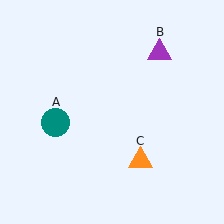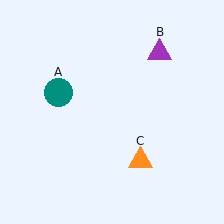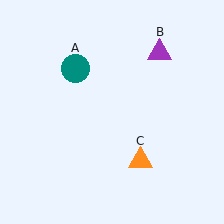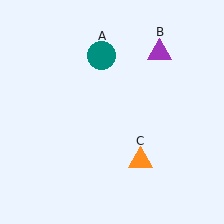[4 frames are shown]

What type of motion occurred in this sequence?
The teal circle (object A) rotated clockwise around the center of the scene.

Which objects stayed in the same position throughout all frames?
Purple triangle (object B) and orange triangle (object C) remained stationary.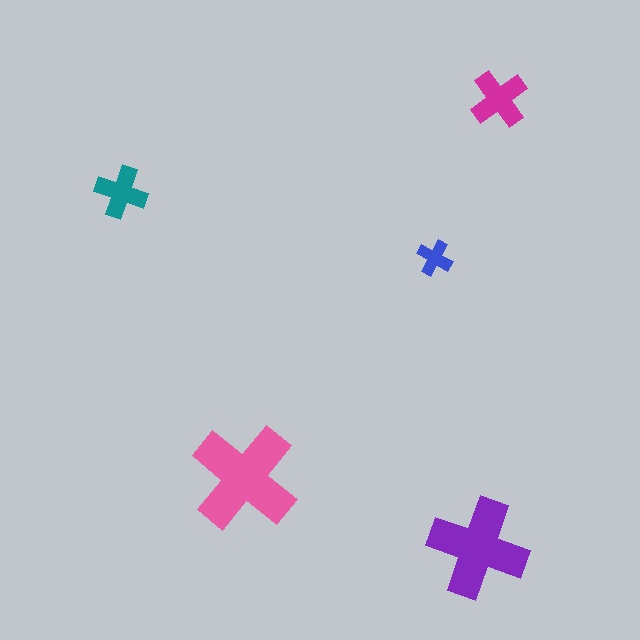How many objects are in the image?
There are 5 objects in the image.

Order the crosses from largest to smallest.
the pink one, the purple one, the magenta one, the teal one, the blue one.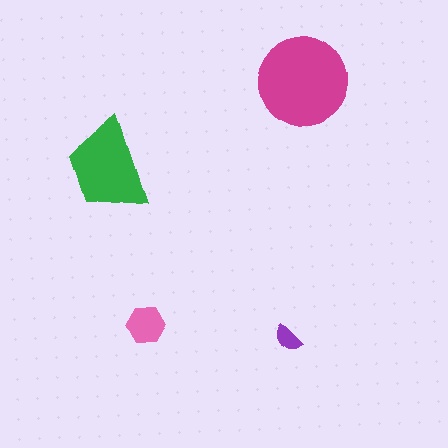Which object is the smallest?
The purple semicircle.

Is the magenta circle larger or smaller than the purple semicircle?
Larger.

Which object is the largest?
The magenta circle.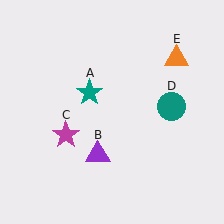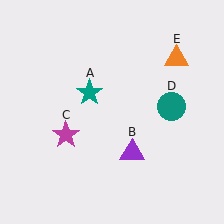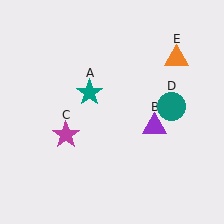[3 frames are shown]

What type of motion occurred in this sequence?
The purple triangle (object B) rotated counterclockwise around the center of the scene.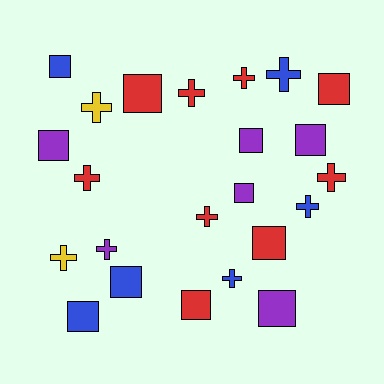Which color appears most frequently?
Red, with 9 objects.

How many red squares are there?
There are 4 red squares.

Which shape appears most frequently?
Square, with 12 objects.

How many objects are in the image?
There are 23 objects.